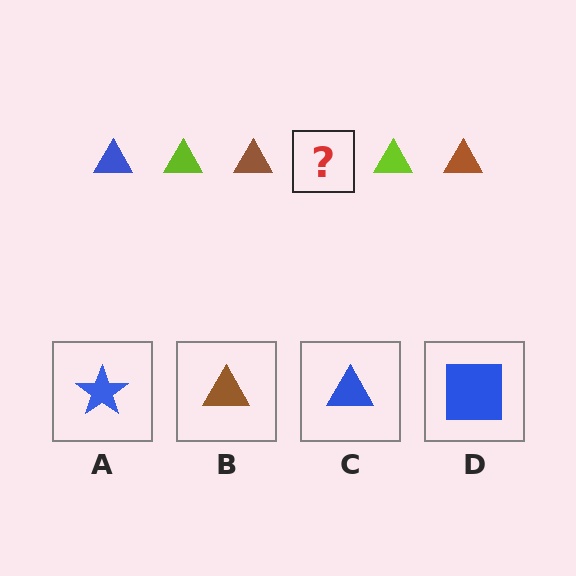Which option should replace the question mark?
Option C.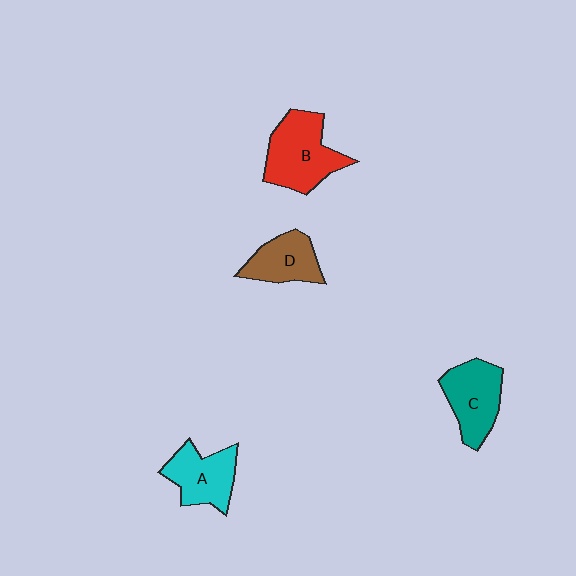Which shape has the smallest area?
Shape D (brown).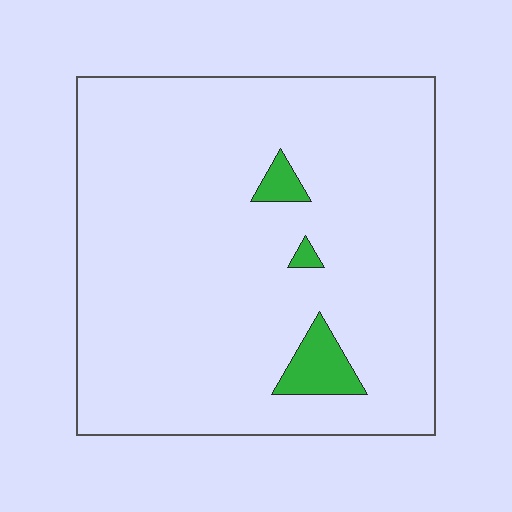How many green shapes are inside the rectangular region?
3.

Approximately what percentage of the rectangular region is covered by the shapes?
Approximately 5%.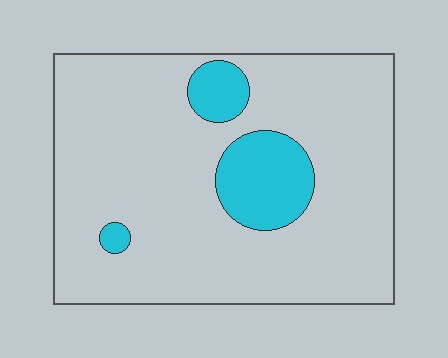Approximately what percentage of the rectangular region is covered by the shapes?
Approximately 15%.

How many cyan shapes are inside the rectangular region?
3.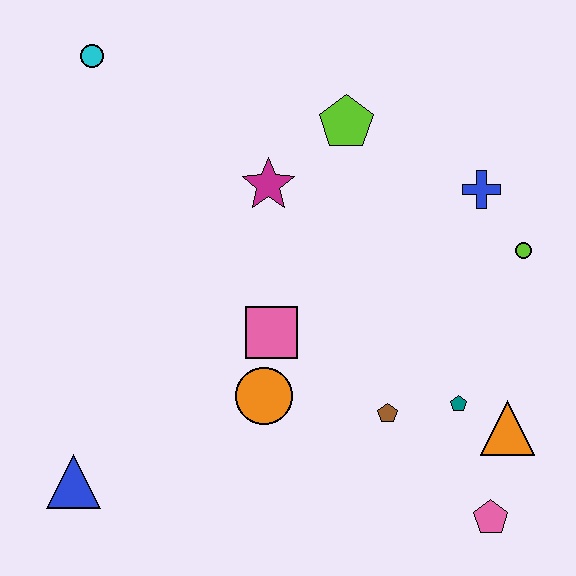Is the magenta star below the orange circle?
No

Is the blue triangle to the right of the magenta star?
No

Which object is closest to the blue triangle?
The orange circle is closest to the blue triangle.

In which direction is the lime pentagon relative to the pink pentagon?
The lime pentagon is above the pink pentagon.